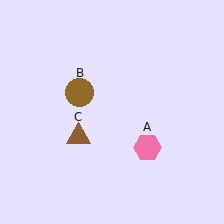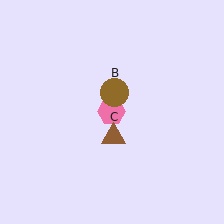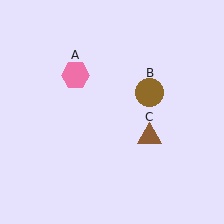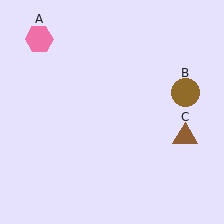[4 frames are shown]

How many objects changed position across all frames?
3 objects changed position: pink hexagon (object A), brown circle (object B), brown triangle (object C).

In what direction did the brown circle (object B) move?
The brown circle (object B) moved right.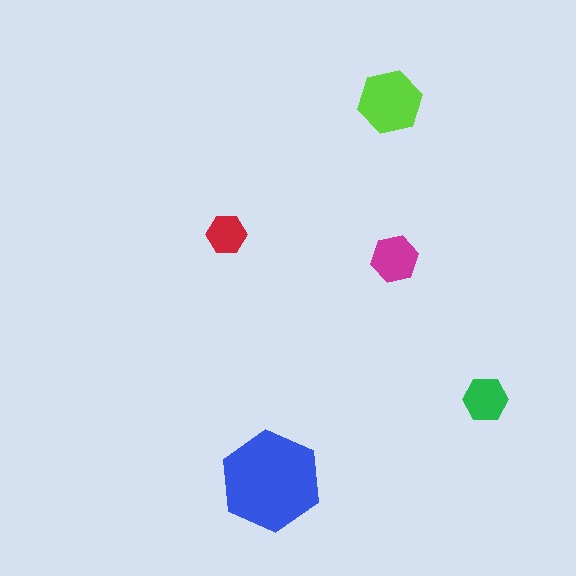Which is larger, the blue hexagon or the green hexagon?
The blue one.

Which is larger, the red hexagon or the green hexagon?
The green one.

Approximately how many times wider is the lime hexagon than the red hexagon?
About 1.5 times wider.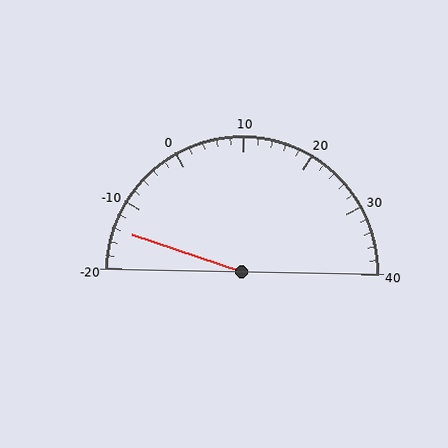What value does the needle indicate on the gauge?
The needle indicates approximately -14.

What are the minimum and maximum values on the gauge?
The gauge ranges from -20 to 40.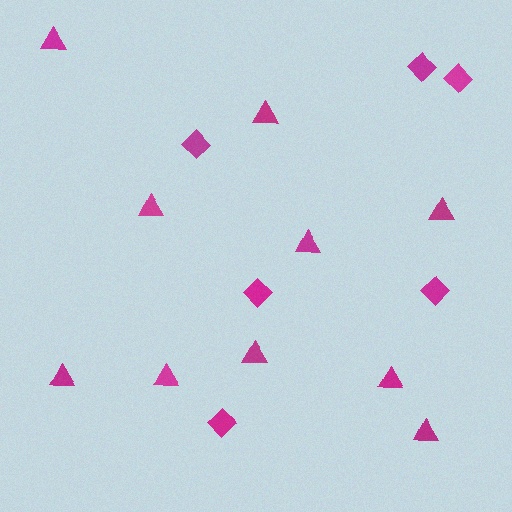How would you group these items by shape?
There are 2 groups: one group of diamonds (6) and one group of triangles (10).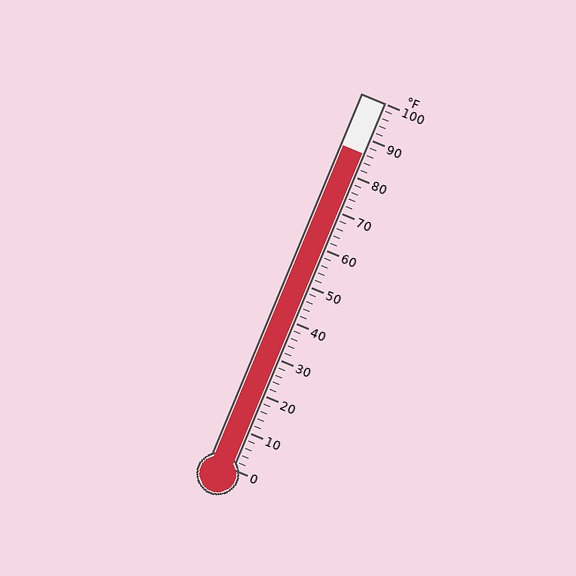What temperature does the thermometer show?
The thermometer shows approximately 86°F.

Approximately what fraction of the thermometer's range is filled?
The thermometer is filled to approximately 85% of its range.